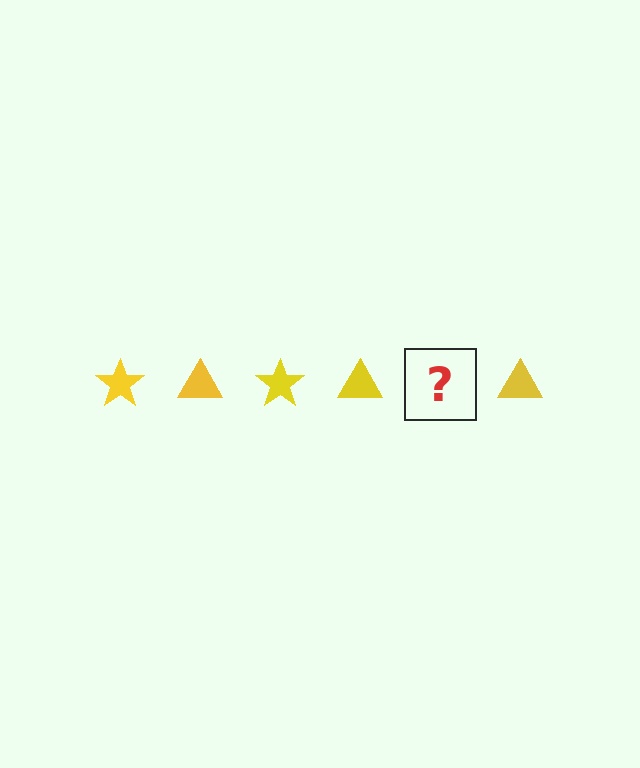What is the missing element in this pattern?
The missing element is a yellow star.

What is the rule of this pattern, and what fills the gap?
The rule is that the pattern cycles through star, triangle shapes in yellow. The gap should be filled with a yellow star.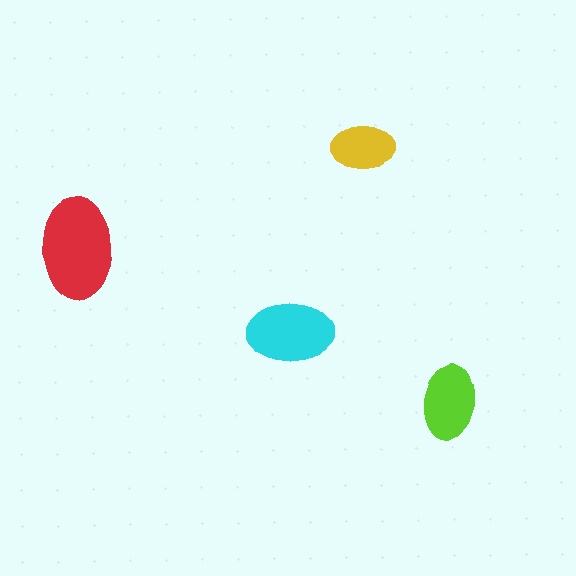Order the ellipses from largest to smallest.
the red one, the cyan one, the lime one, the yellow one.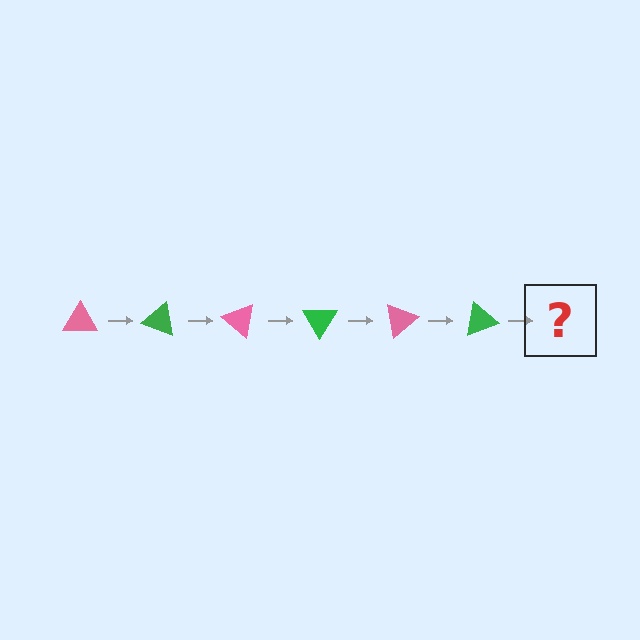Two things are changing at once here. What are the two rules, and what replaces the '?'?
The two rules are that it rotates 20 degrees each step and the color cycles through pink and green. The '?' should be a pink triangle, rotated 120 degrees from the start.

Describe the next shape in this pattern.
It should be a pink triangle, rotated 120 degrees from the start.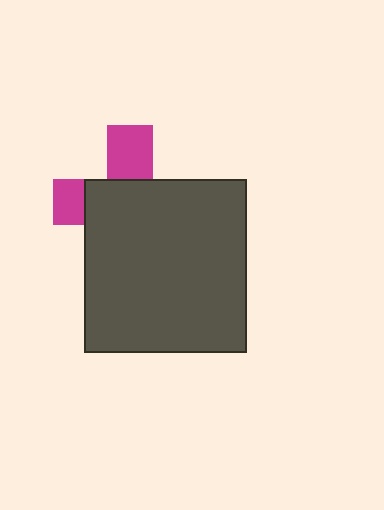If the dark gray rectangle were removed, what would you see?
You would see the complete magenta cross.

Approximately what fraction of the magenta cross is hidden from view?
Roughly 68% of the magenta cross is hidden behind the dark gray rectangle.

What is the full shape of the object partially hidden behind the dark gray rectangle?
The partially hidden object is a magenta cross.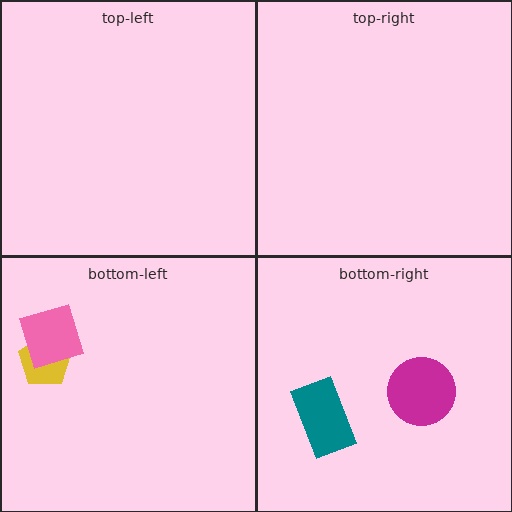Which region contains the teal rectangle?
The bottom-right region.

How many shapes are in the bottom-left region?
2.